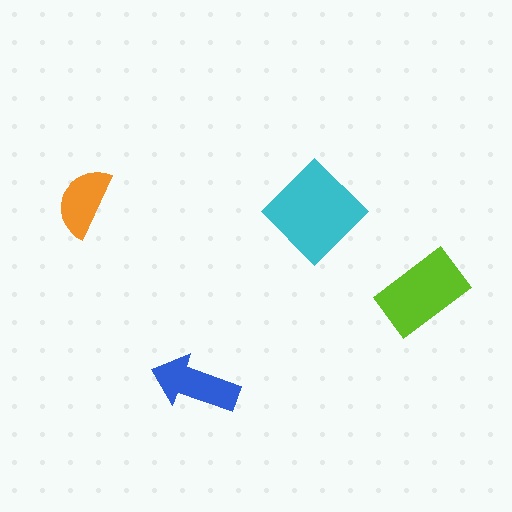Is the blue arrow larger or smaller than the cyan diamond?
Smaller.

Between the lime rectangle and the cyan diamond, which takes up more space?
The cyan diamond.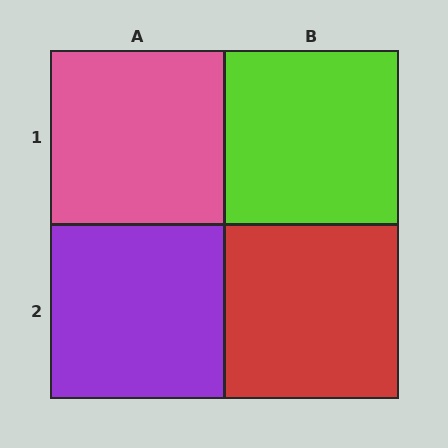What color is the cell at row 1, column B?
Lime.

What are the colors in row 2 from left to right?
Purple, red.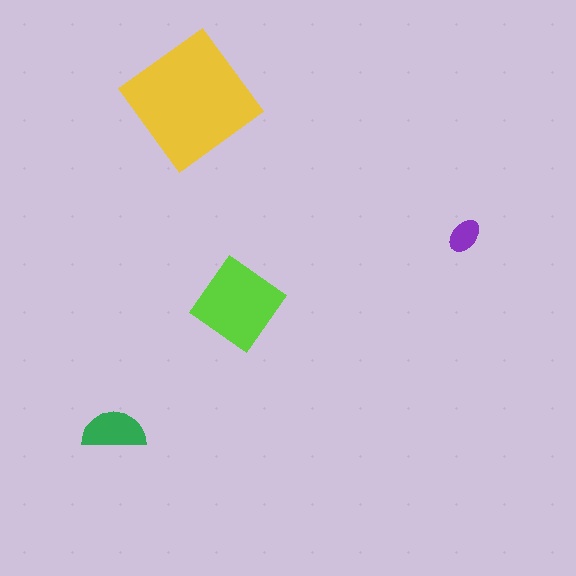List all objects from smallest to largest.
The purple ellipse, the green semicircle, the lime diamond, the yellow diamond.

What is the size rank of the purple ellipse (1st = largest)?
4th.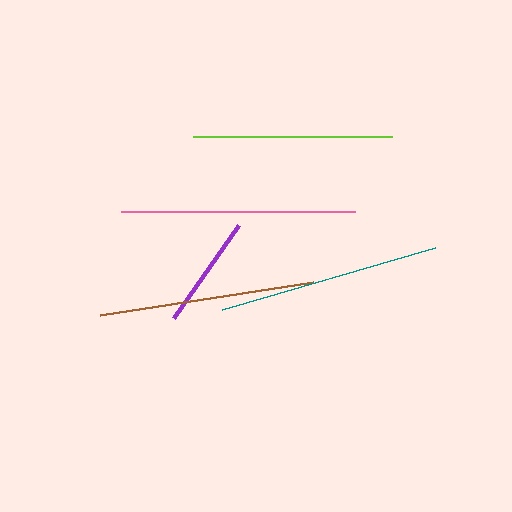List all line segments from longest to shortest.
From longest to shortest: pink, teal, brown, lime, purple.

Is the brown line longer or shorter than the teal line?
The teal line is longer than the brown line.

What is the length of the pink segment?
The pink segment is approximately 234 pixels long.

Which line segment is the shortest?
The purple line is the shortest at approximately 113 pixels.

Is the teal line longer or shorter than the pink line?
The pink line is longer than the teal line.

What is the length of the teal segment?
The teal segment is approximately 222 pixels long.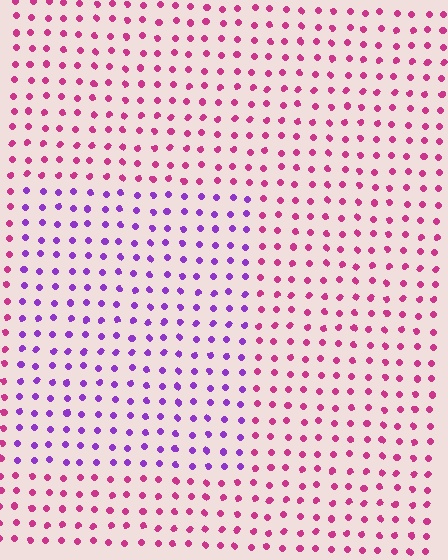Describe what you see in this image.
The image is filled with small magenta elements in a uniform arrangement. A rectangle-shaped region is visible where the elements are tinted to a slightly different hue, forming a subtle color boundary.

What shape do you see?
I see a rectangle.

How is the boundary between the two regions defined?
The boundary is defined purely by a slight shift in hue (about 49 degrees). Spacing, size, and orientation are identical on both sides.